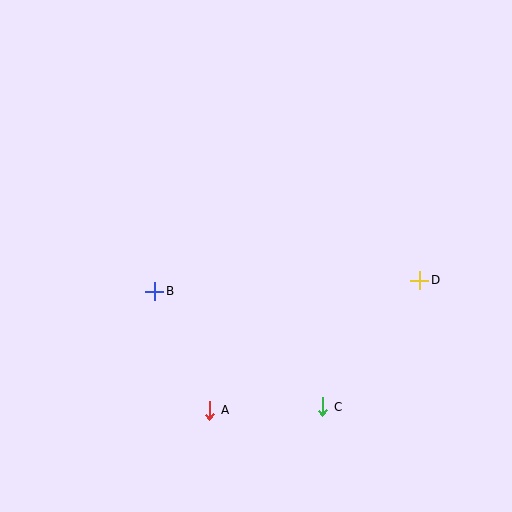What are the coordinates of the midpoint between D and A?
The midpoint between D and A is at (315, 345).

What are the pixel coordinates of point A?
Point A is at (210, 410).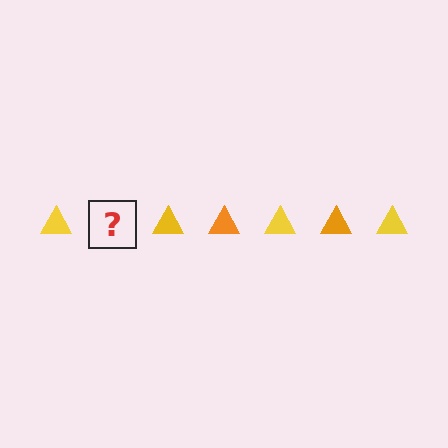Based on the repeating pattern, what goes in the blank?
The blank should be an orange triangle.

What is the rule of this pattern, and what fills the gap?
The rule is that the pattern cycles through yellow, orange triangles. The gap should be filled with an orange triangle.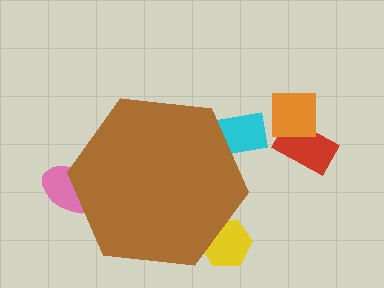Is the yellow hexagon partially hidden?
Yes, the yellow hexagon is partially hidden behind the brown hexagon.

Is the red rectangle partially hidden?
No, the red rectangle is fully visible.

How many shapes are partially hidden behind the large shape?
3 shapes are partially hidden.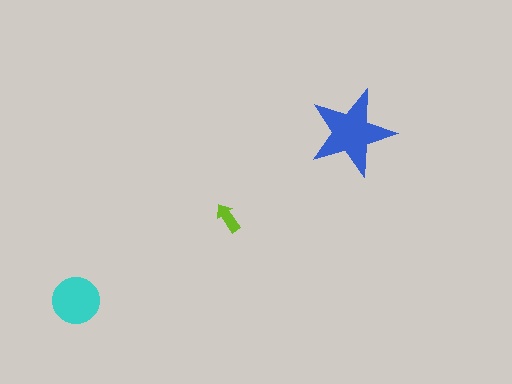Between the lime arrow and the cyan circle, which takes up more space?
The cyan circle.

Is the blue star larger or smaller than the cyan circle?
Larger.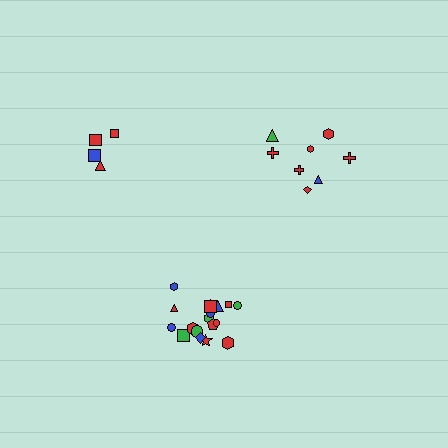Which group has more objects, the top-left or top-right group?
The top-right group.